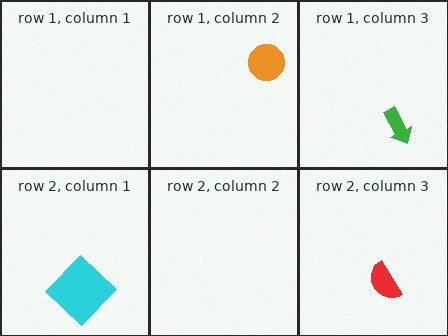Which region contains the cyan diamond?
The row 2, column 1 region.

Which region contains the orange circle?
The row 1, column 2 region.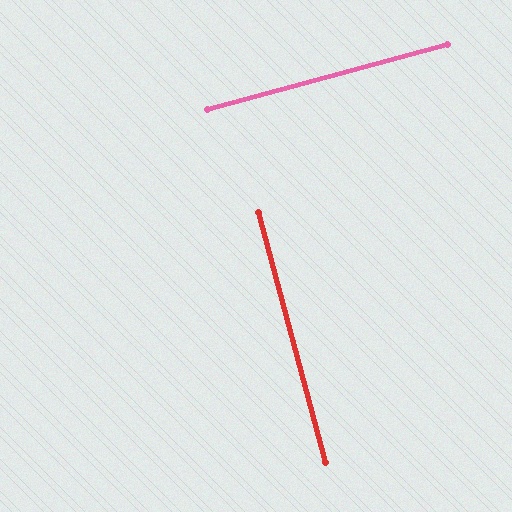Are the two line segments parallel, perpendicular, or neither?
Perpendicular — they meet at approximately 90°.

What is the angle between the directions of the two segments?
Approximately 90 degrees.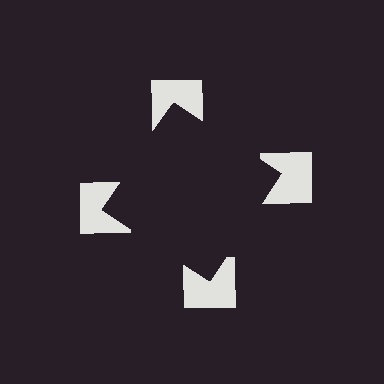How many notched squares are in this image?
There are 4 — one at each vertex of the illusory square.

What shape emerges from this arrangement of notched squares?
An illusory square — its edges are inferred from the aligned wedge cuts in the notched squares, not physically drawn.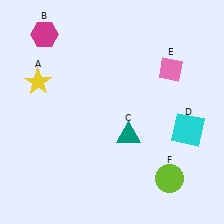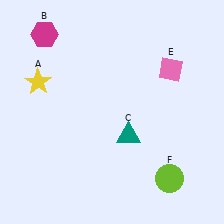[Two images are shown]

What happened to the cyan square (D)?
The cyan square (D) was removed in Image 2. It was in the bottom-right area of Image 1.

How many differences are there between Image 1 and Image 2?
There is 1 difference between the two images.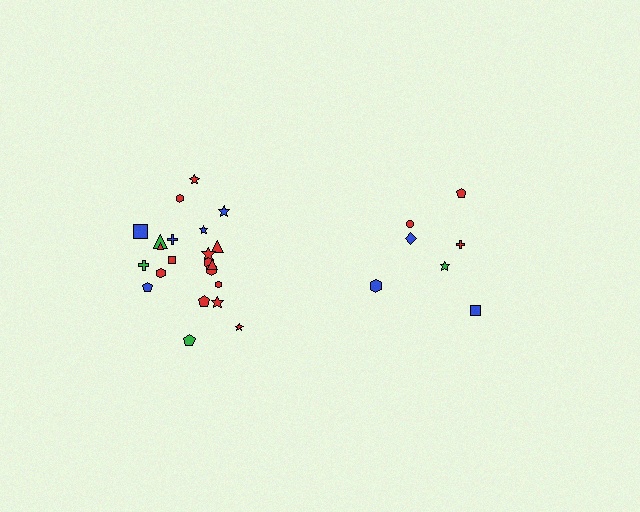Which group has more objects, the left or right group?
The left group.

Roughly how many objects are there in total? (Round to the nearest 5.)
Roughly 30 objects in total.